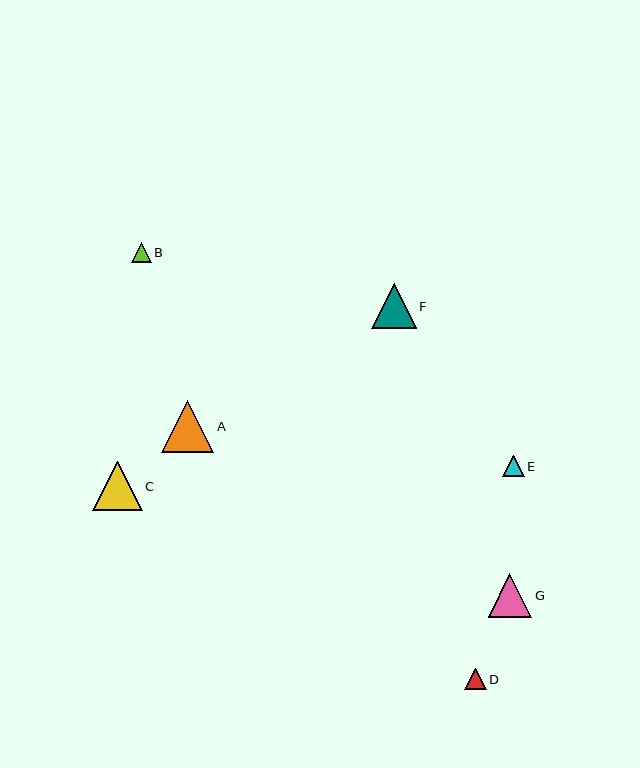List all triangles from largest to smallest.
From largest to smallest: A, C, F, G, E, D, B.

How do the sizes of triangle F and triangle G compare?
Triangle F and triangle G are approximately the same size.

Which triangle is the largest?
Triangle A is the largest with a size of approximately 52 pixels.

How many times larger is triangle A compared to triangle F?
Triangle A is approximately 1.2 times the size of triangle F.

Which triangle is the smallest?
Triangle B is the smallest with a size of approximately 20 pixels.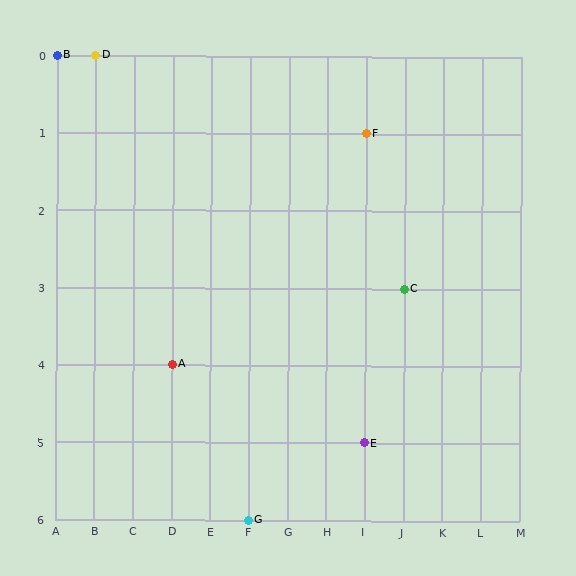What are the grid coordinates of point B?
Point B is at grid coordinates (A, 0).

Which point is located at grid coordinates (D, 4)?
Point A is at (D, 4).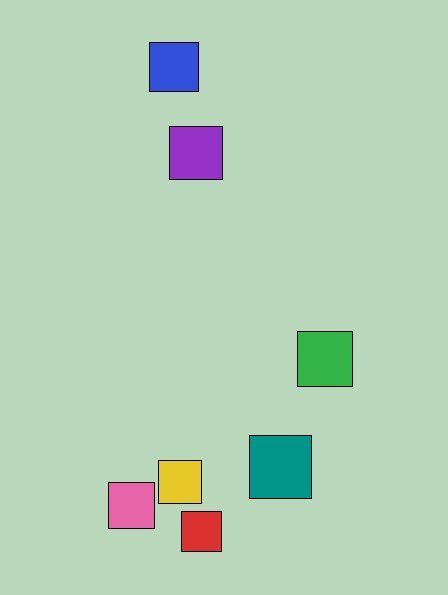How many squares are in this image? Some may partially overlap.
There are 7 squares.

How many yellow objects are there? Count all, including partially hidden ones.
There is 1 yellow object.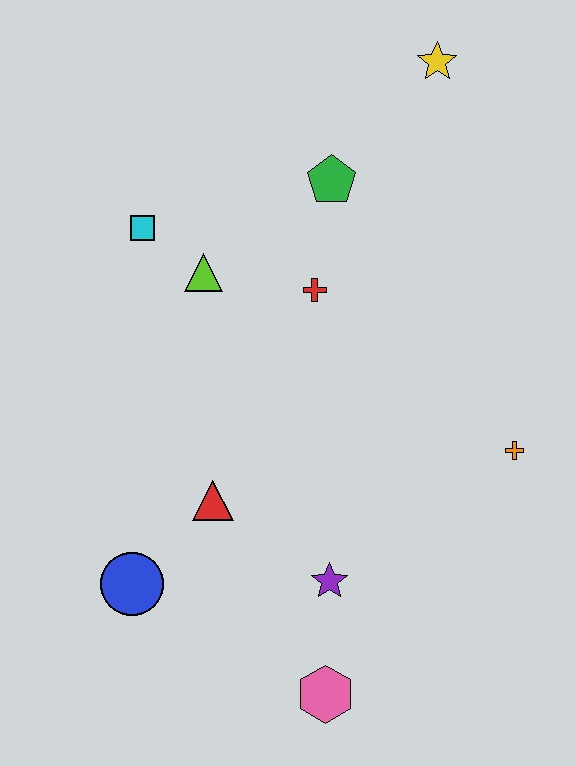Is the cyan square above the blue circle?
Yes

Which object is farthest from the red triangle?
The yellow star is farthest from the red triangle.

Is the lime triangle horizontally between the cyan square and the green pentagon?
Yes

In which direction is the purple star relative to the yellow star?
The purple star is below the yellow star.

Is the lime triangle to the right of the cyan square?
Yes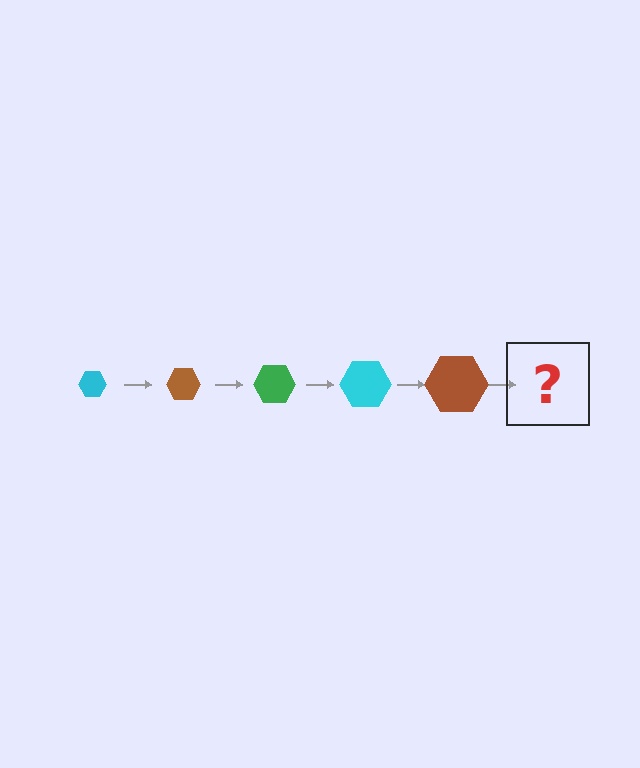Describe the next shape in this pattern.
It should be a green hexagon, larger than the previous one.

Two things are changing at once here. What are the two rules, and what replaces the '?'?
The two rules are that the hexagon grows larger each step and the color cycles through cyan, brown, and green. The '?' should be a green hexagon, larger than the previous one.